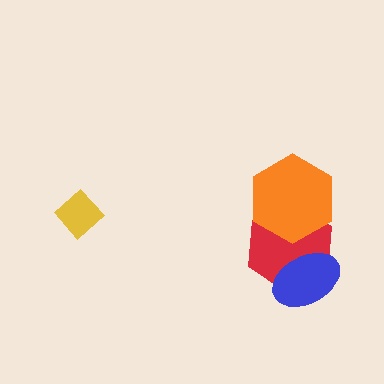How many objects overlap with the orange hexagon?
1 object overlaps with the orange hexagon.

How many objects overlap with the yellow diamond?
0 objects overlap with the yellow diamond.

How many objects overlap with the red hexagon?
2 objects overlap with the red hexagon.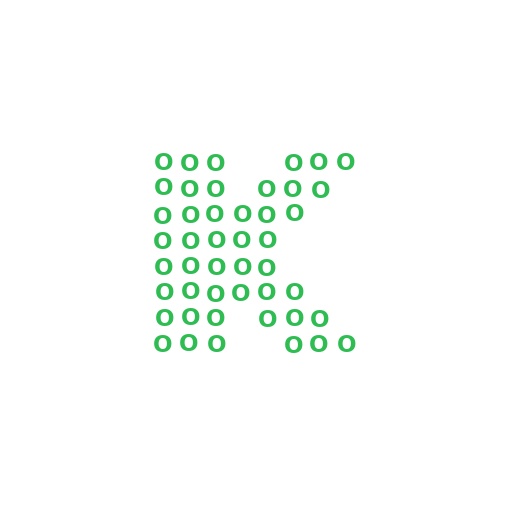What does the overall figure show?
The overall figure shows the letter K.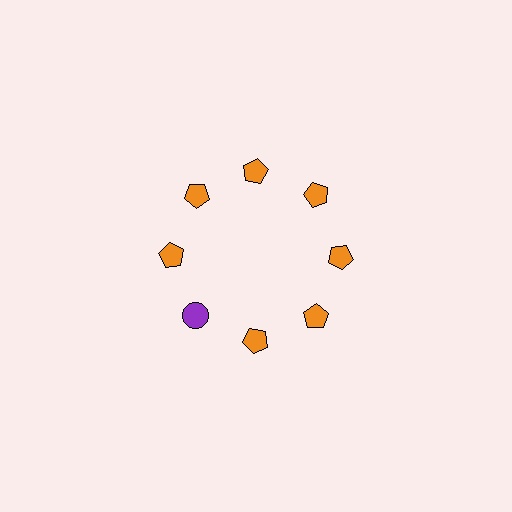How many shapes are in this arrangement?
There are 8 shapes arranged in a ring pattern.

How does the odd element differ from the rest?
It differs in both color (purple instead of orange) and shape (circle instead of pentagon).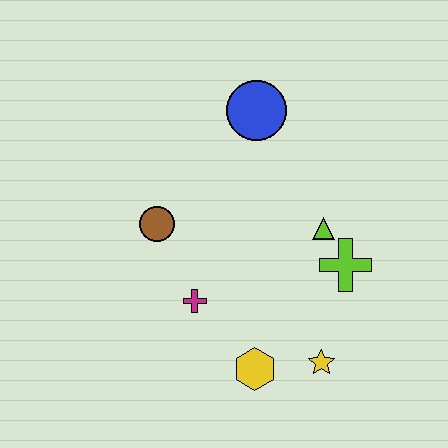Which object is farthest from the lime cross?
The brown circle is farthest from the lime cross.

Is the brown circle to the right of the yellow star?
No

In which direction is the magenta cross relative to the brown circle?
The magenta cross is below the brown circle.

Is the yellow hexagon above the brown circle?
No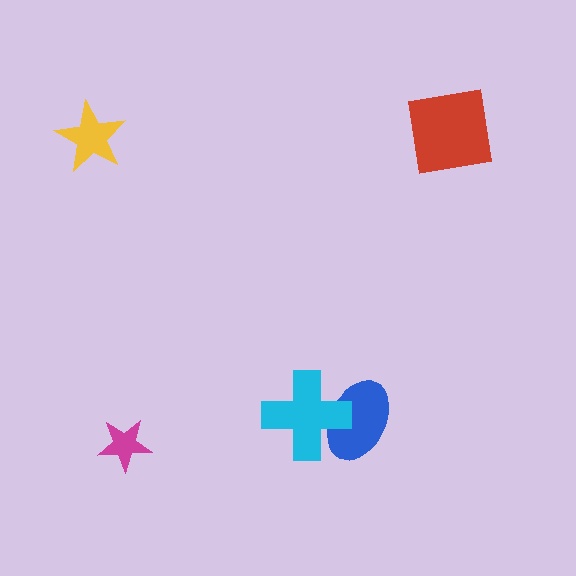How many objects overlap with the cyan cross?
1 object overlaps with the cyan cross.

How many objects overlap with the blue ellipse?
1 object overlaps with the blue ellipse.